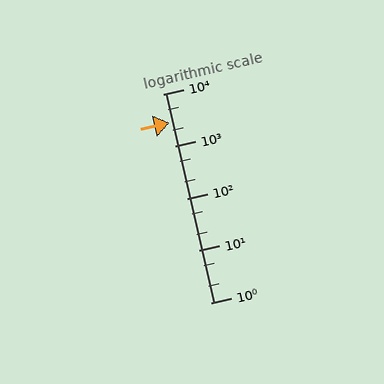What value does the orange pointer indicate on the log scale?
The pointer indicates approximately 2800.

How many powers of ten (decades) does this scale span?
The scale spans 4 decades, from 1 to 10000.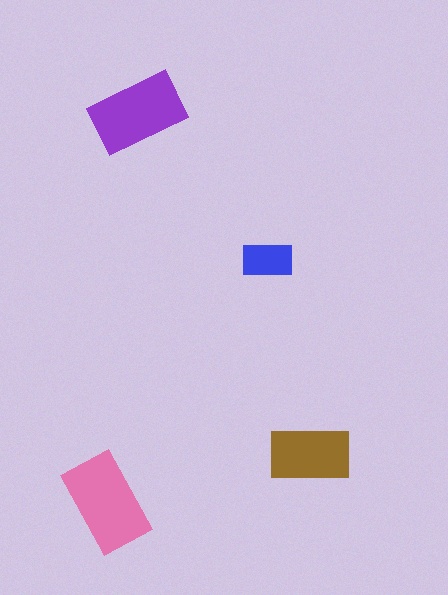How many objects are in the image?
There are 4 objects in the image.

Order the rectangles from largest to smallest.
the pink one, the purple one, the brown one, the blue one.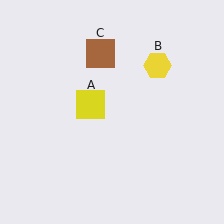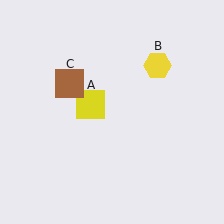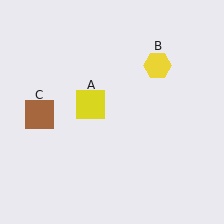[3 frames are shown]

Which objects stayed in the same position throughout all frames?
Yellow square (object A) and yellow hexagon (object B) remained stationary.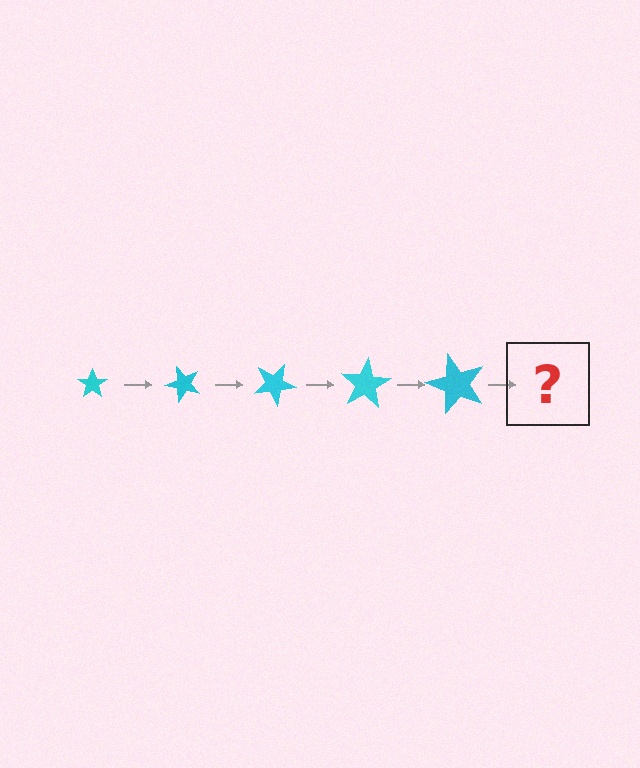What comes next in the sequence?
The next element should be a star, larger than the previous one and rotated 250 degrees from the start.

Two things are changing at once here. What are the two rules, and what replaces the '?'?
The two rules are that the star grows larger each step and it rotates 50 degrees each step. The '?' should be a star, larger than the previous one and rotated 250 degrees from the start.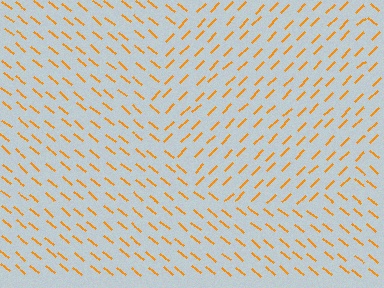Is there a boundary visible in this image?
Yes, there is a texture boundary formed by a change in line orientation.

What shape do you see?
I see a circle.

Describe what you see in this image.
The image is filled with small orange line segments. A circle region in the image has lines oriented differently from the surrounding lines, creating a visible texture boundary.